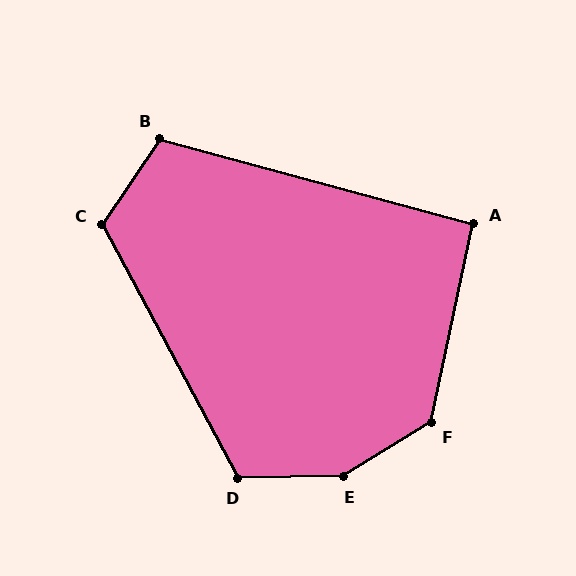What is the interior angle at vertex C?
Approximately 118 degrees (obtuse).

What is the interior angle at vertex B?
Approximately 109 degrees (obtuse).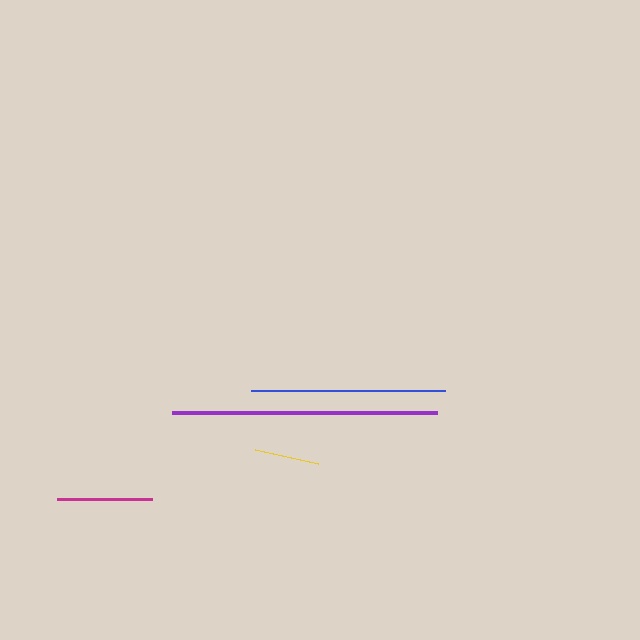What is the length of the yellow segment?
The yellow segment is approximately 64 pixels long.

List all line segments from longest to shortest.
From longest to shortest: purple, blue, magenta, yellow.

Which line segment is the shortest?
The yellow line is the shortest at approximately 64 pixels.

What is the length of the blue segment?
The blue segment is approximately 194 pixels long.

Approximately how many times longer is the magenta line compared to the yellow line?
The magenta line is approximately 1.5 times the length of the yellow line.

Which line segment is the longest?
The purple line is the longest at approximately 266 pixels.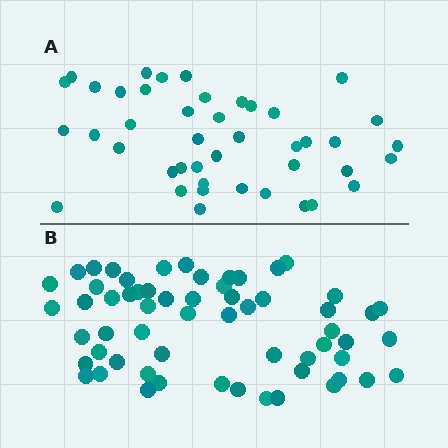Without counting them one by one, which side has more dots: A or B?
Region B (the bottom region) has more dots.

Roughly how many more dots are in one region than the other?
Region B has approximately 15 more dots than region A.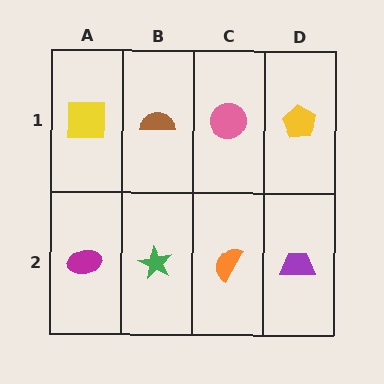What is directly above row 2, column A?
A yellow square.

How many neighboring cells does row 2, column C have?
3.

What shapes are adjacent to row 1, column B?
A green star (row 2, column B), a yellow square (row 1, column A), a pink circle (row 1, column C).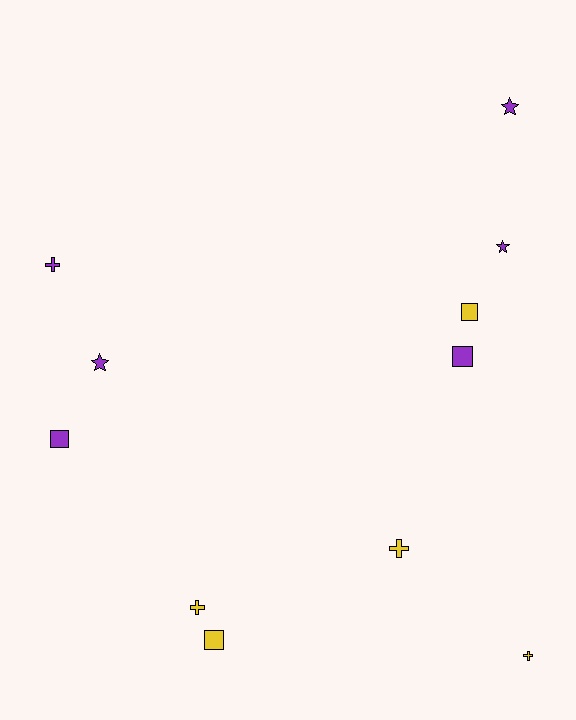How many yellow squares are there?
There are 2 yellow squares.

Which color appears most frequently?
Purple, with 6 objects.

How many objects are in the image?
There are 11 objects.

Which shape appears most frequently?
Cross, with 4 objects.